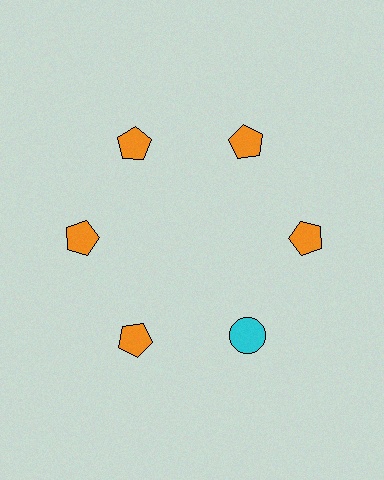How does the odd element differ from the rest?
It differs in both color (cyan instead of orange) and shape (circle instead of pentagon).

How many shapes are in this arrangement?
There are 6 shapes arranged in a ring pattern.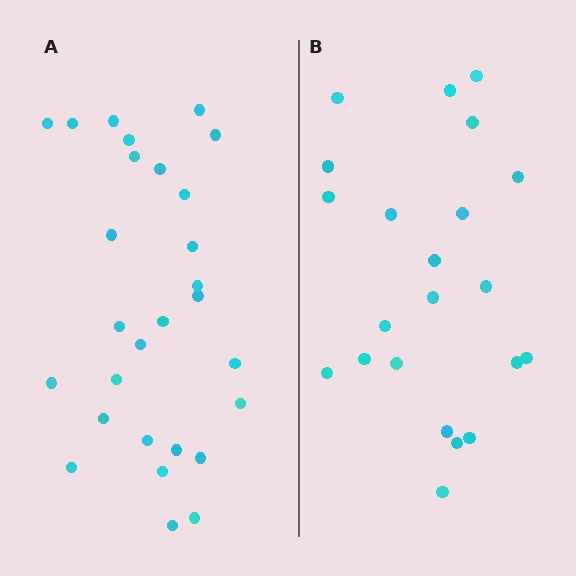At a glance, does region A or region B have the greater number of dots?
Region A (the left region) has more dots.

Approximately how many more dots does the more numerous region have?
Region A has about 6 more dots than region B.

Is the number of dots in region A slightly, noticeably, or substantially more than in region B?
Region A has noticeably more, but not dramatically so. The ratio is roughly 1.3 to 1.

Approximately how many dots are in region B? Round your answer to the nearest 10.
About 20 dots. (The exact count is 22, which rounds to 20.)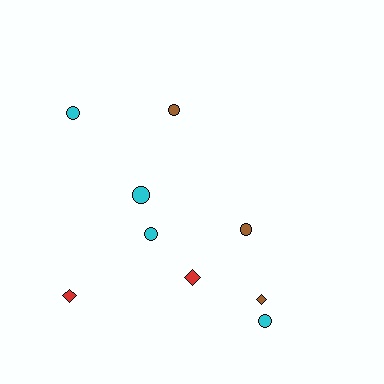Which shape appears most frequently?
Circle, with 6 objects.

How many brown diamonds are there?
There is 1 brown diamond.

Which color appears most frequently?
Cyan, with 4 objects.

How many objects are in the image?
There are 9 objects.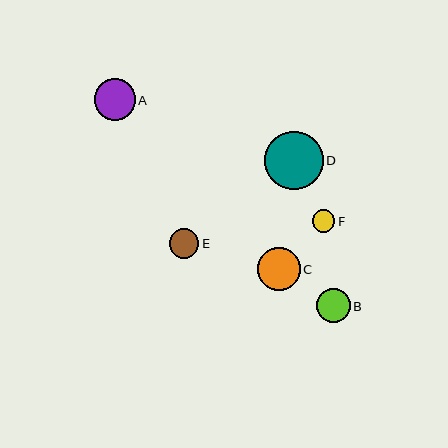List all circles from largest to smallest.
From largest to smallest: D, C, A, B, E, F.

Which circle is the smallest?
Circle F is the smallest with a size of approximately 22 pixels.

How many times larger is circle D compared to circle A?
Circle D is approximately 1.4 times the size of circle A.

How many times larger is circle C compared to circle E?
Circle C is approximately 1.4 times the size of circle E.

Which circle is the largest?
Circle D is the largest with a size of approximately 58 pixels.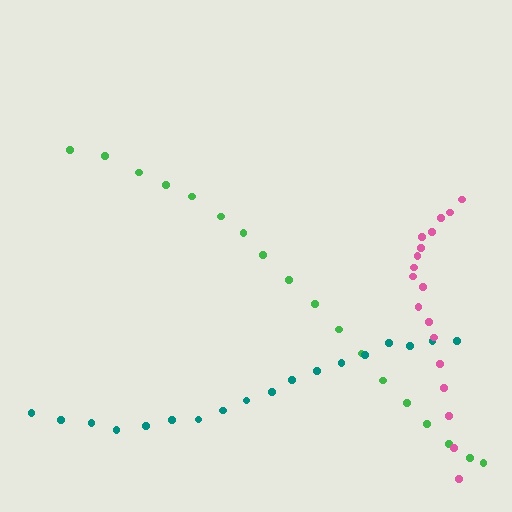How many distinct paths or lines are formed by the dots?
There are 3 distinct paths.